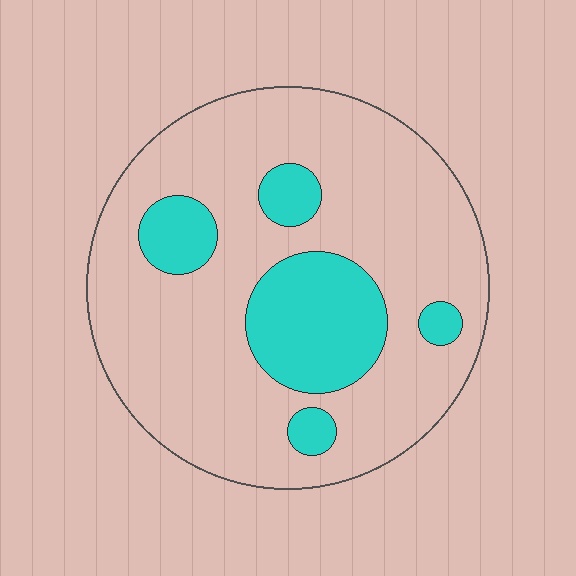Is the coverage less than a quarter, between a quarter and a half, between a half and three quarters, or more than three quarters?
Less than a quarter.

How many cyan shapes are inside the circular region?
5.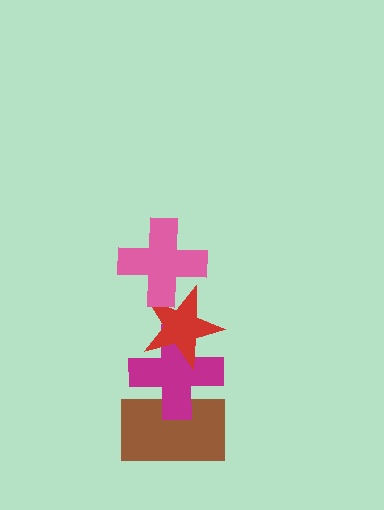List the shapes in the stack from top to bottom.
From top to bottom: the pink cross, the red star, the magenta cross, the brown rectangle.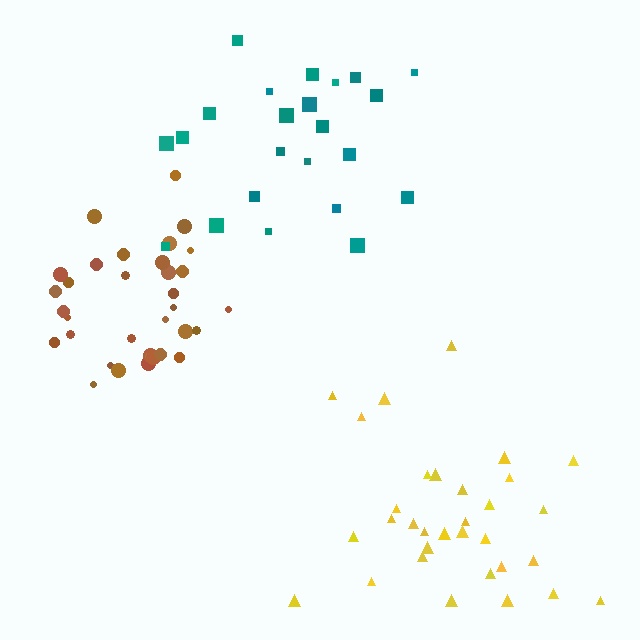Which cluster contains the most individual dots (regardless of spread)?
Brown (34).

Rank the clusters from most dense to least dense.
brown, yellow, teal.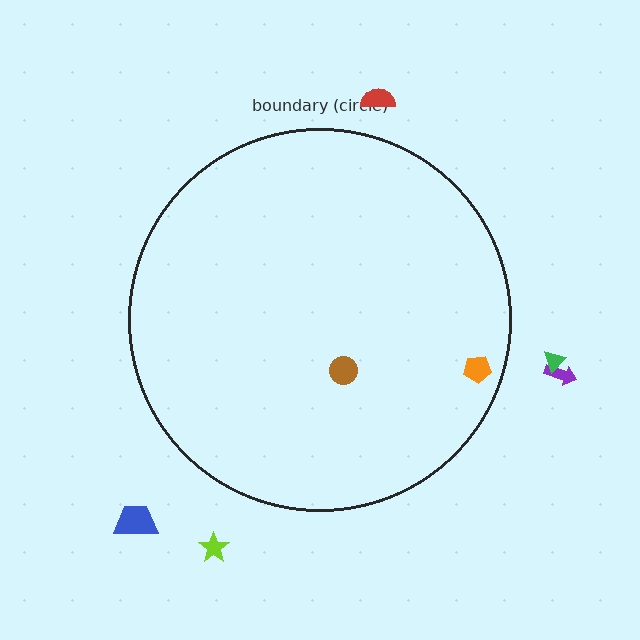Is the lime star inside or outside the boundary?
Outside.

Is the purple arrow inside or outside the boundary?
Outside.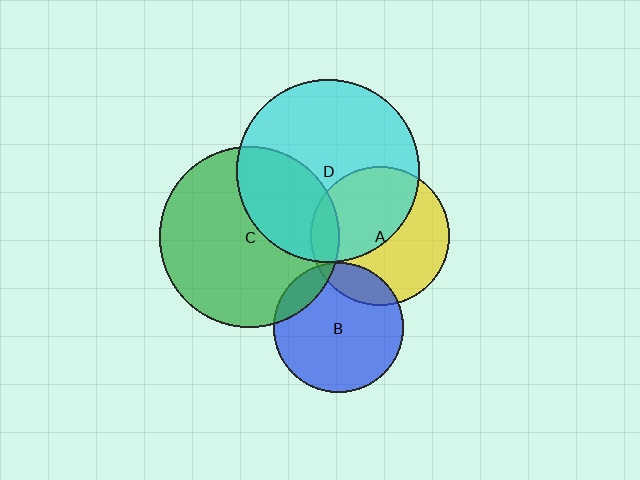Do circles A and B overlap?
Yes.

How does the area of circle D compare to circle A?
Approximately 1.7 times.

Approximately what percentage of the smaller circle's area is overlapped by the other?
Approximately 15%.